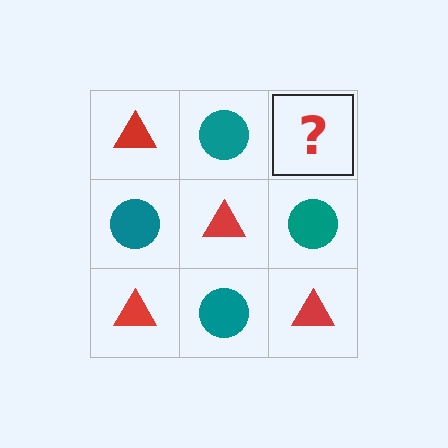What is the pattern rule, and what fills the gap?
The rule is that it alternates red triangle and teal circle in a checkerboard pattern. The gap should be filled with a red triangle.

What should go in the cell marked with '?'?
The missing cell should contain a red triangle.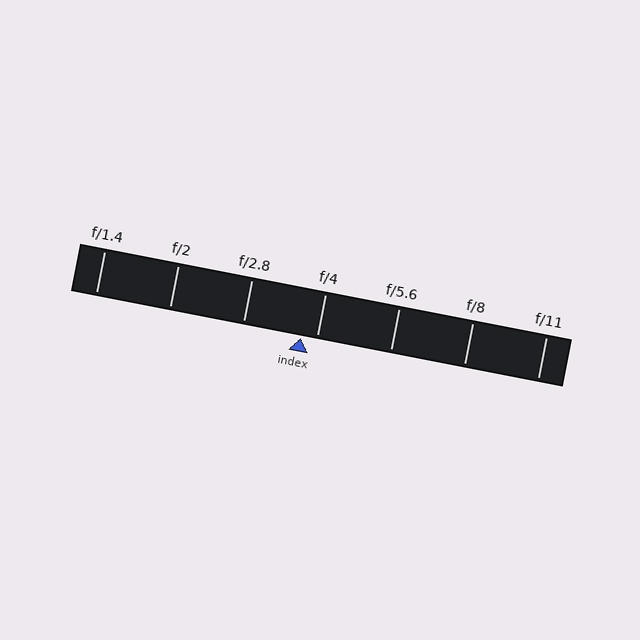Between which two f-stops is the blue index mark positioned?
The index mark is between f/2.8 and f/4.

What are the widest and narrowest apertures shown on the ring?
The widest aperture shown is f/1.4 and the narrowest is f/11.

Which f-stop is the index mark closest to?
The index mark is closest to f/4.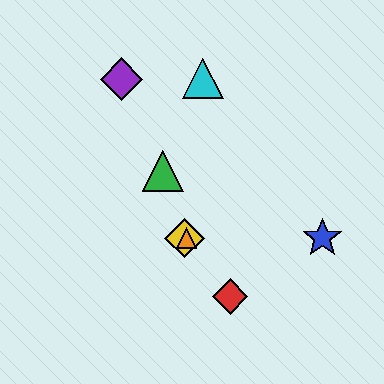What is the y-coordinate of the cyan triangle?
The cyan triangle is at y≈78.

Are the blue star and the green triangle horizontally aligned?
No, the blue star is at y≈238 and the green triangle is at y≈171.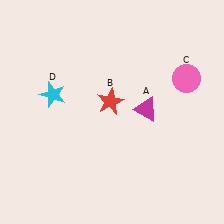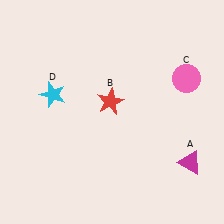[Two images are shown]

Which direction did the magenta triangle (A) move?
The magenta triangle (A) moved down.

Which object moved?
The magenta triangle (A) moved down.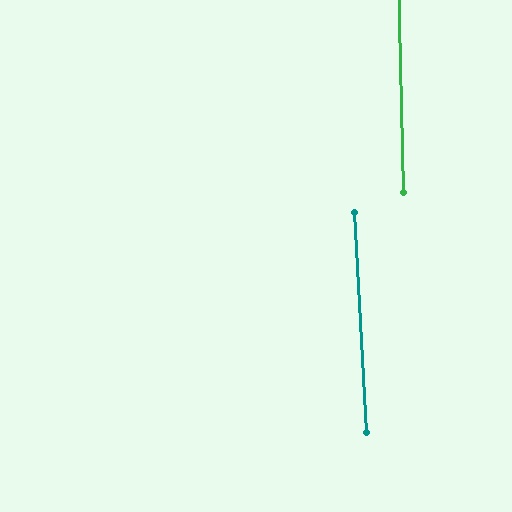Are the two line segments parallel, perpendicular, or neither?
Parallel — their directions differ by only 1.6°.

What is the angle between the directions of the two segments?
Approximately 2 degrees.